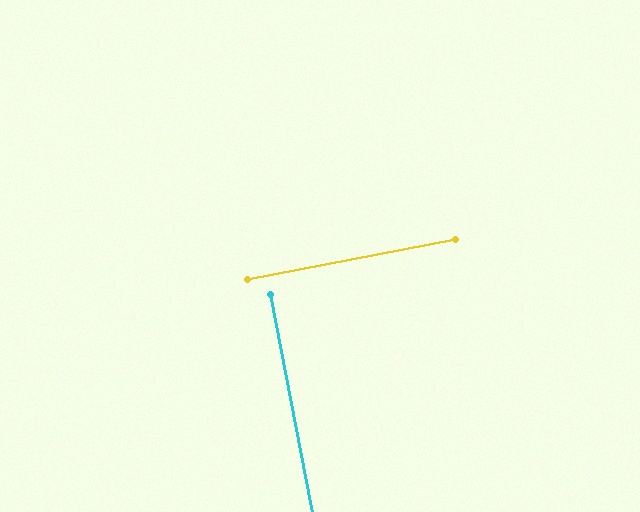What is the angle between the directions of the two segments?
Approximately 90 degrees.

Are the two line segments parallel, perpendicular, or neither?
Perpendicular — they meet at approximately 90°.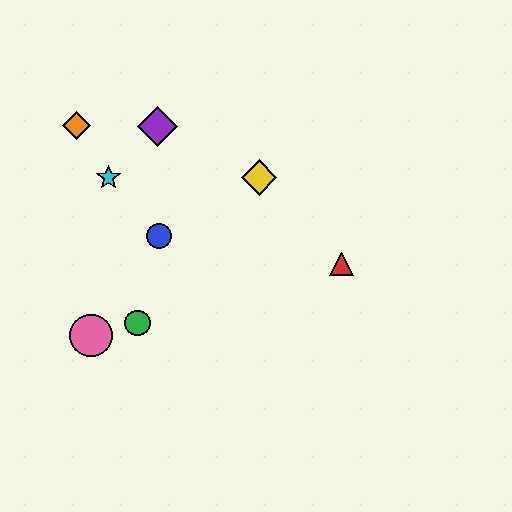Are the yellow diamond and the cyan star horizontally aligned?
Yes, both are at y≈177.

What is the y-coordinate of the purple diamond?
The purple diamond is at y≈126.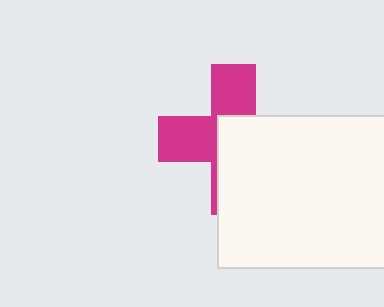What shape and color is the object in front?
The object in front is a white rectangle.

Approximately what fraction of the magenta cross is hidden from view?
Roughly 54% of the magenta cross is hidden behind the white rectangle.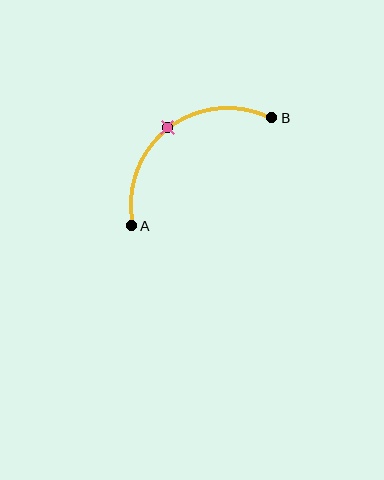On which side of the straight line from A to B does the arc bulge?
The arc bulges above and to the left of the straight line connecting A and B.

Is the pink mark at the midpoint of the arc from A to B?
Yes. The pink mark lies on the arc at equal arc-length from both A and B — it is the arc midpoint.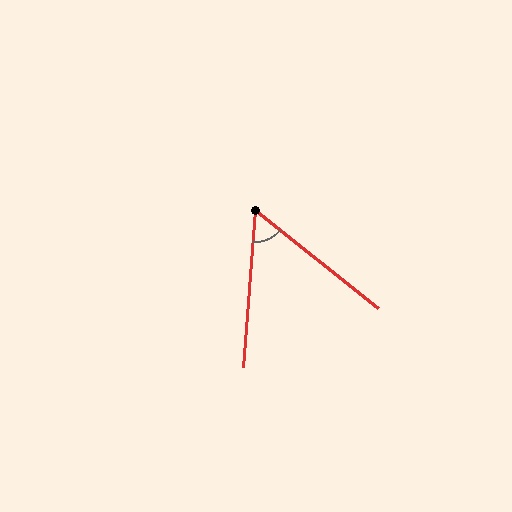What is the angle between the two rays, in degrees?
Approximately 56 degrees.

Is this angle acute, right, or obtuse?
It is acute.